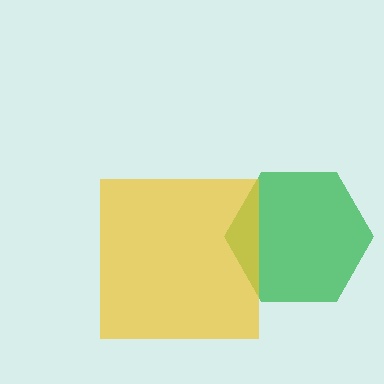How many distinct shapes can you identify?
There are 2 distinct shapes: a green hexagon, a yellow square.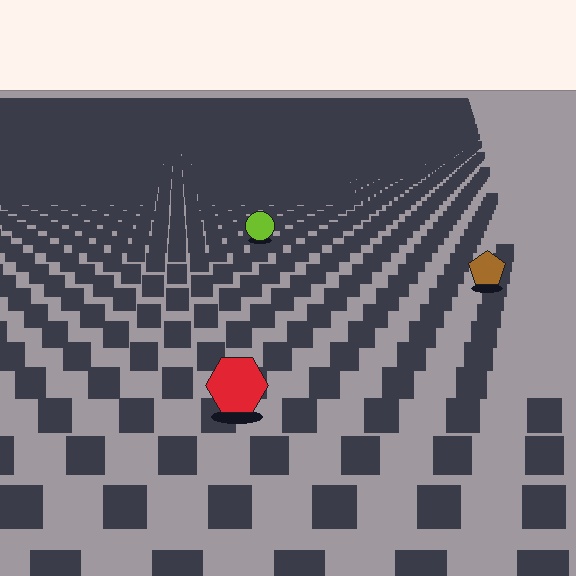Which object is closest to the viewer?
The red hexagon is closest. The texture marks near it are larger and more spread out.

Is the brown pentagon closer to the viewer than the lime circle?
Yes. The brown pentagon is closer — you can tell from the texture gradient: the ground texture is coarser near it.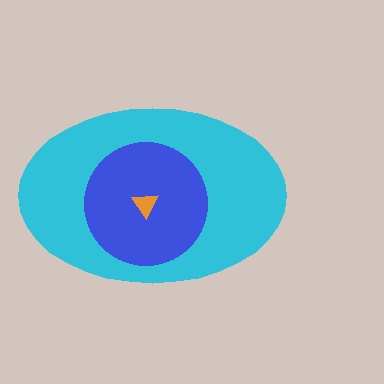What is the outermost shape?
The cyan ellipse.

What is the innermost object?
The orange triangle.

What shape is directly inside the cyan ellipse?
The blue circle.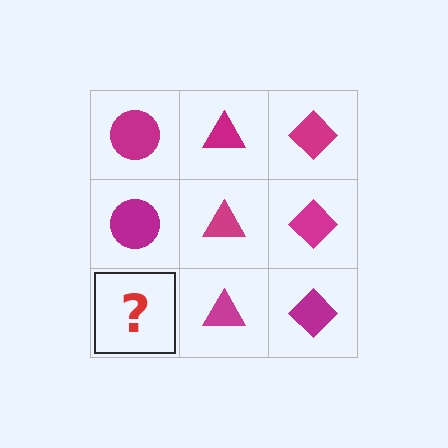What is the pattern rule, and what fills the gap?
The rule is that each column has a consistent shape. The gap should be filled with a magenta circle.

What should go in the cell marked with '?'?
The missing cell should contain a magenta circle.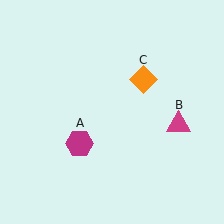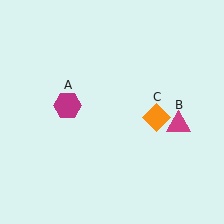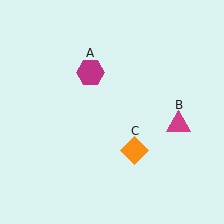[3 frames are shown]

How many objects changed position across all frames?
2 objects changed position: magenta hexagon (object A), orange diamond (object C).